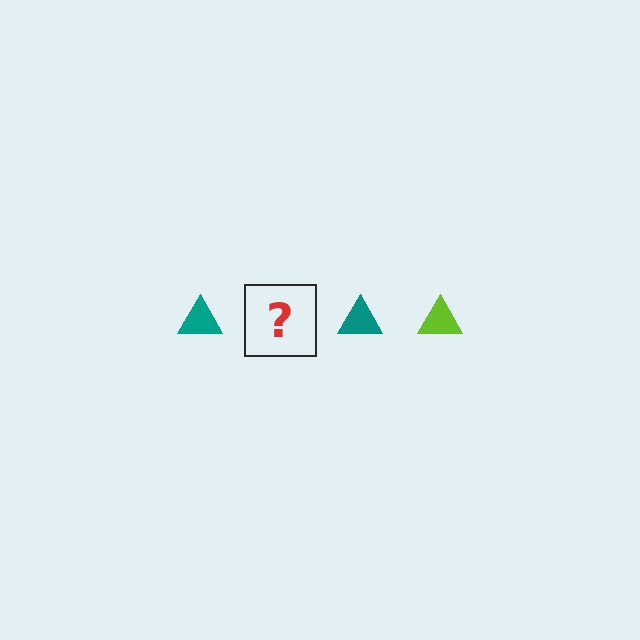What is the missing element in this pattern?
The missing element is a lime triangle.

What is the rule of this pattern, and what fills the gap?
The rule is that the pattern cycles through teal, lime triangles. The gap should be filled with a lime triangle.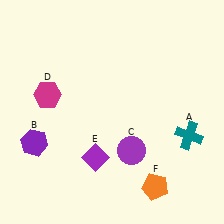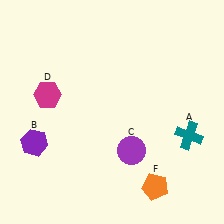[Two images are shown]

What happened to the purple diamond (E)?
The purple diamond (E) was removed in Image 2. It was in the bottom-left area of Image 1.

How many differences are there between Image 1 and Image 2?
There is 1 difference between the two images.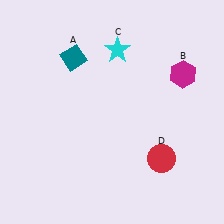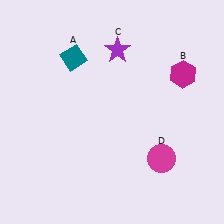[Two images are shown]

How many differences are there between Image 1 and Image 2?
There are 2 differences between the two images.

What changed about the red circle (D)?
In Image 1, D is red. In Image 2, it changed to magenta.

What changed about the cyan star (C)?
In Image 1, C is cyan. In Image 2, it changed to purple.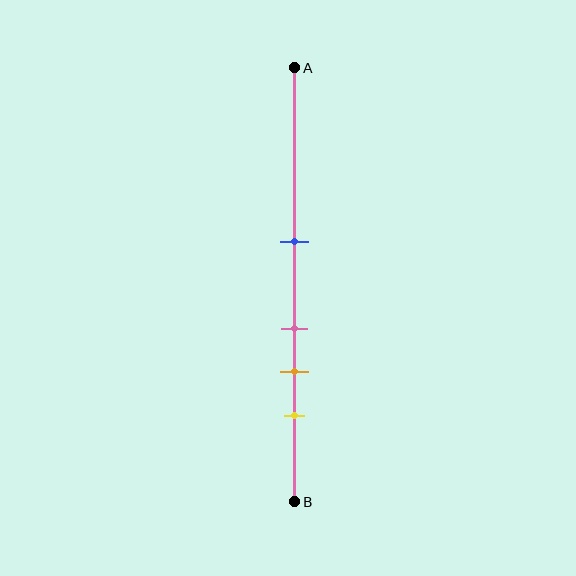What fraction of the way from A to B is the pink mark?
The pink mark is approximately 60% (0.6) of the way from A to B.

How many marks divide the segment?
There are 4 marks dividing the segment.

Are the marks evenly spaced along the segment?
No, the marks are not evenly spaced.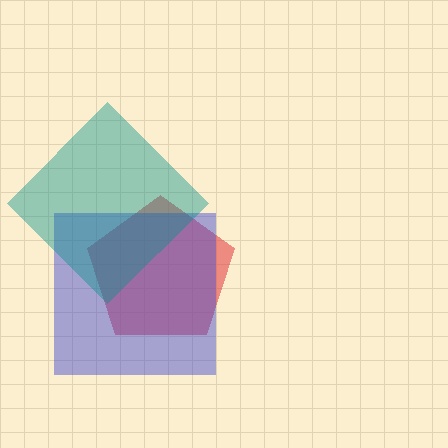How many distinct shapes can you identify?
There are 3 distinct shapes: a red pentagon, a blue square, a teal diamond.